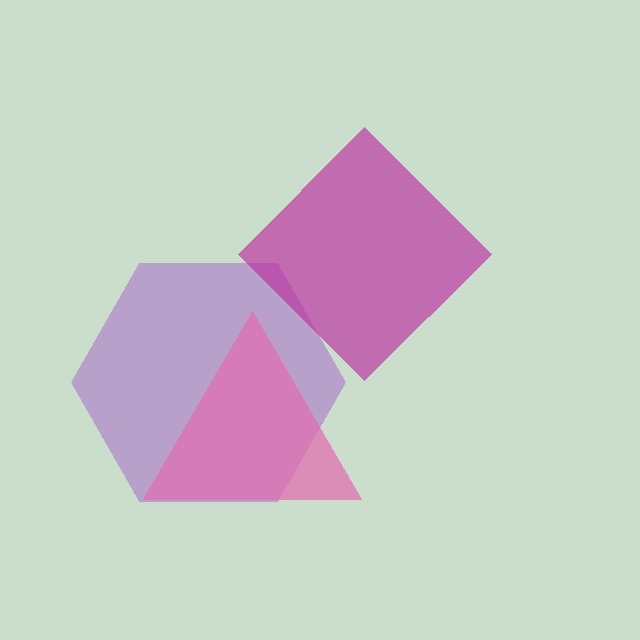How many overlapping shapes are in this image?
There are 3 overlapping shapes in the image.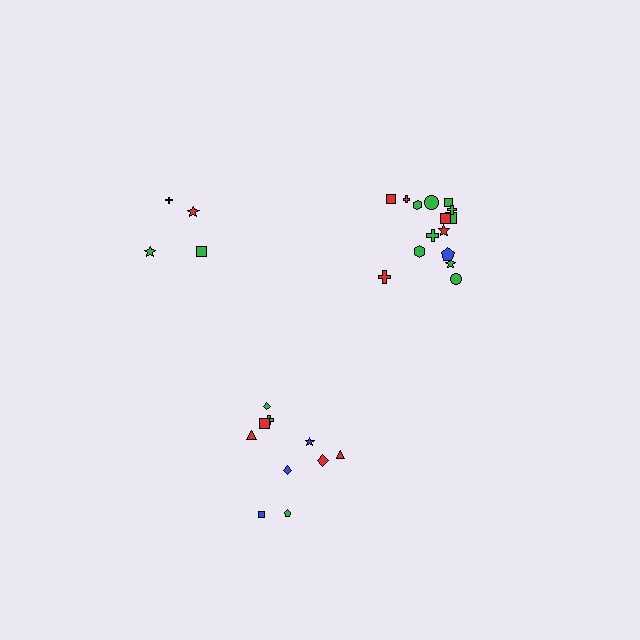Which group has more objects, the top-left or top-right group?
The top-right group.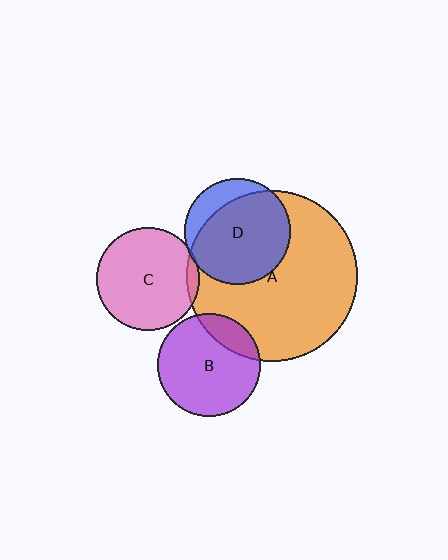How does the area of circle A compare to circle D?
Approximately 2.6 times.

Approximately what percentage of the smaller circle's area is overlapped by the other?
Approximately 5%.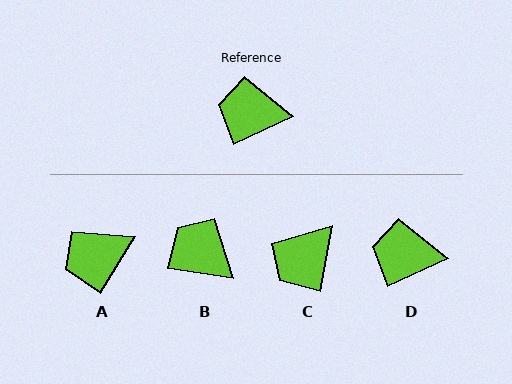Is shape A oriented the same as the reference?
No, it is off by about 34 degrees.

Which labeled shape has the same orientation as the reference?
D.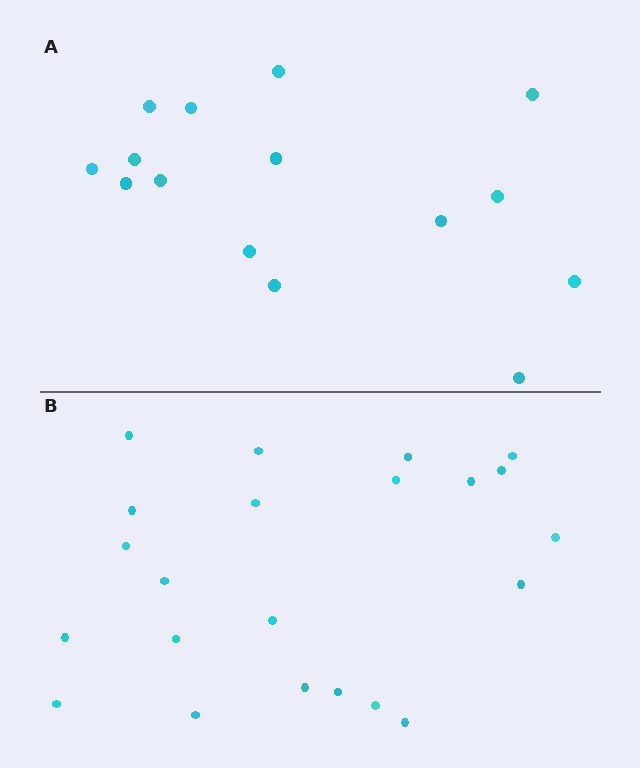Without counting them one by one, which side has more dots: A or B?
Region B (the bottom region) has more dots.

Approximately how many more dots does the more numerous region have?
Region B has roughly 8 or so more dots than region A.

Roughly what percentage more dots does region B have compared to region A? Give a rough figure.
About 45% more.